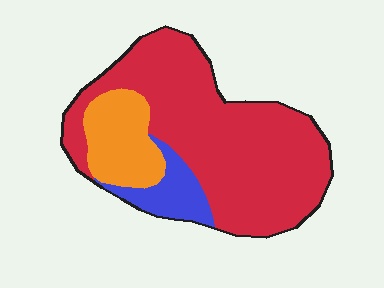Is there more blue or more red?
Red.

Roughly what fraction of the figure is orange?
Orange covers roughly 15% of the figure.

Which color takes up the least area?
Blue, at roughly 10%.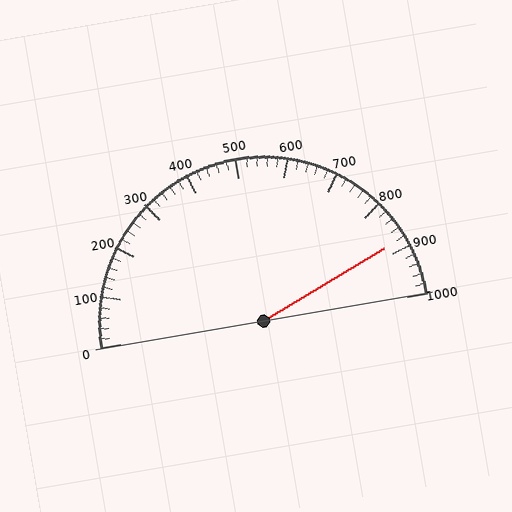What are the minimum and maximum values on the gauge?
The gauge ranges from 0 to 1000.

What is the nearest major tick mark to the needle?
The nearest major tick mark is 900.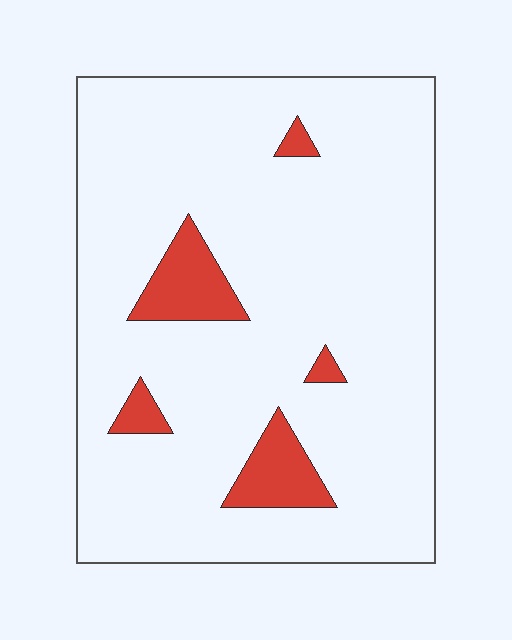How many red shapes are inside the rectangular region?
5.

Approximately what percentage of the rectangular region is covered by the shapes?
Approximately 10%.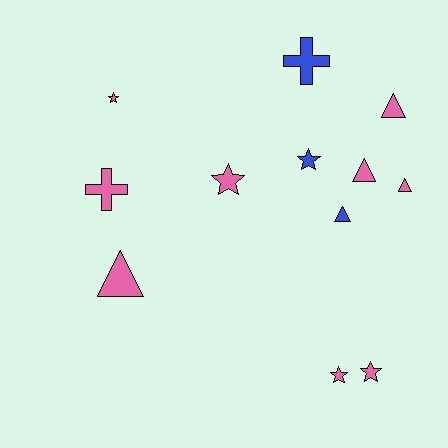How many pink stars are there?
There are 4 pink stars.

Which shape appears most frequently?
Triangle, with 5 objects.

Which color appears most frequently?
Pink, with 9 objects.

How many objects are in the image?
There are 12 objects.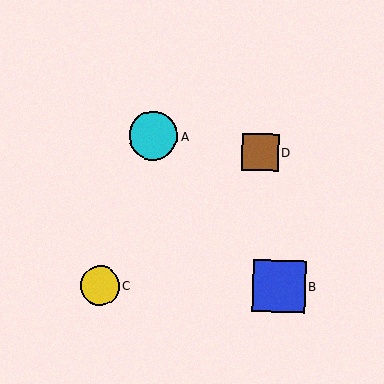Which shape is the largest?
The blue square (labeled B) is the largest.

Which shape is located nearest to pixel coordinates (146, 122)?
The cyan circle (labeled A) at (153, 136) is nearest to that location.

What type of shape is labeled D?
Shape D is a brown square.